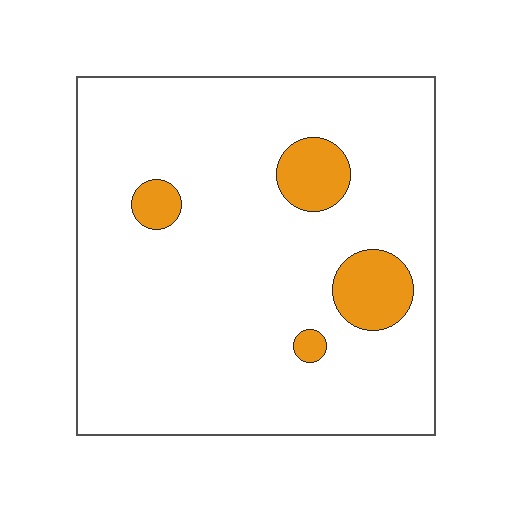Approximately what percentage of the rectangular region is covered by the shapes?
Approximately 10%.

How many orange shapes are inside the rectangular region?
4.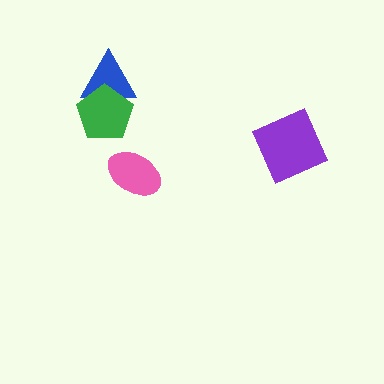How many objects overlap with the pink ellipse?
0 objects overlap with the pink ellipse.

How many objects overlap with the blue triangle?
1 object overlaps with the blue triangle.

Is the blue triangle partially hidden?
Yes, it is partially covered by another shape.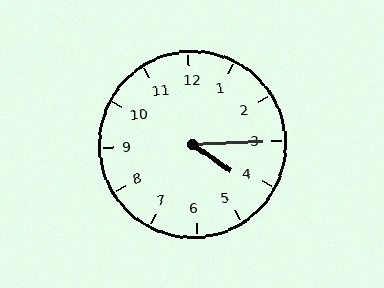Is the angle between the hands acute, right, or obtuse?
It is acute.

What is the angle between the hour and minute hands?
Approximately 38 degrees.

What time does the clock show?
4:15.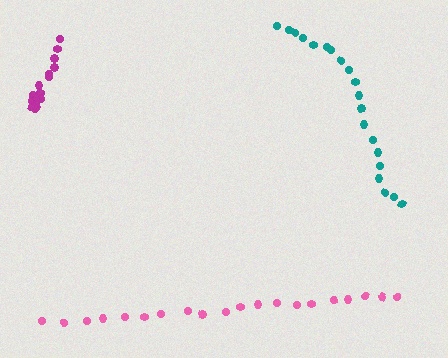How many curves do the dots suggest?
There are 3 distinct paths.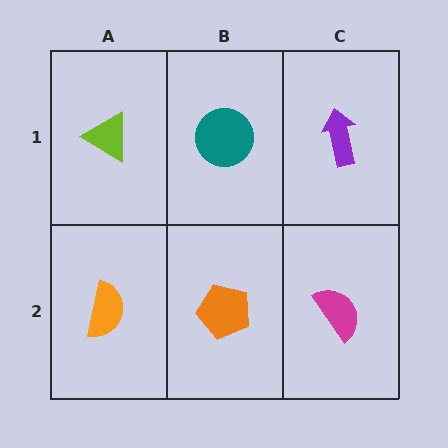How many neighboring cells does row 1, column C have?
2.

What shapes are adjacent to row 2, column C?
A purple arrow (row 1, column C), an orange pentagon (row 2, column B).